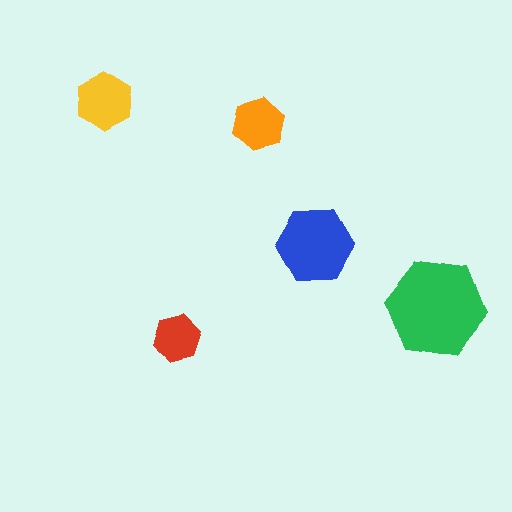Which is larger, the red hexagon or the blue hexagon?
The blue one.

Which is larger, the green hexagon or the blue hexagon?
The green one.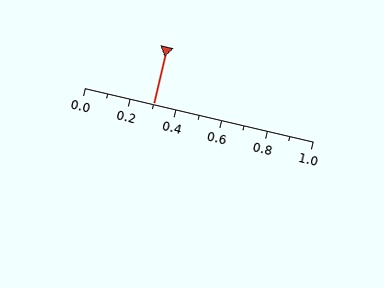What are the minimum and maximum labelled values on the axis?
The axis runs from 0.0 to 1.0.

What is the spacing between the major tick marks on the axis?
The major ticks are spaced 0.2 apart.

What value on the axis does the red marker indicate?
The marker indicates approximately 0.3.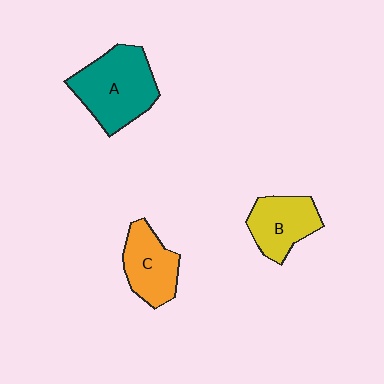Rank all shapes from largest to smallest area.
From largest to smallest: A (teal), C (orange), B (yellow).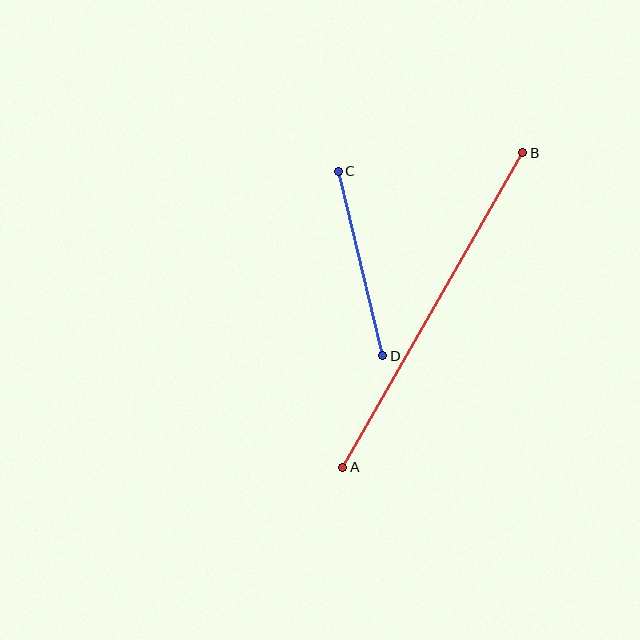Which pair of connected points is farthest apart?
Points A and B are farthest apart.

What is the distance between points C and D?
The distance is approximately 190 pixels.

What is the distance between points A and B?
The distance is approximately 363 pixels.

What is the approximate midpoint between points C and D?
The midpoint is at approximately (360, 264) pixels.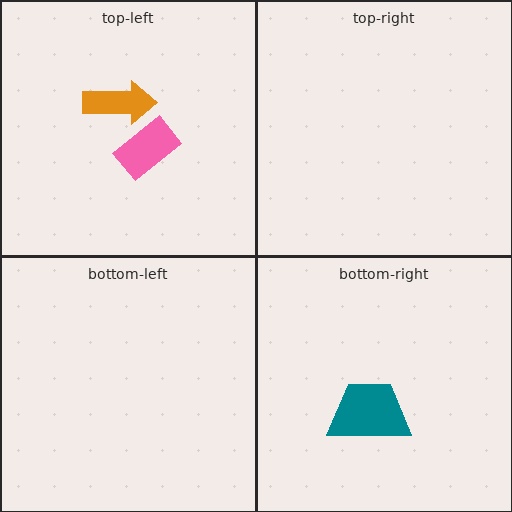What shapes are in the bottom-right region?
The teal trapezoid.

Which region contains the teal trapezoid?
The bottom-right region.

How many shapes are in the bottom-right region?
1.